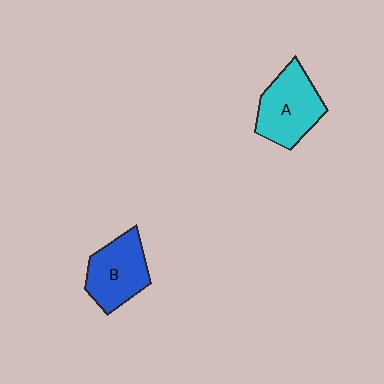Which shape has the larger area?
Shape A (cyan).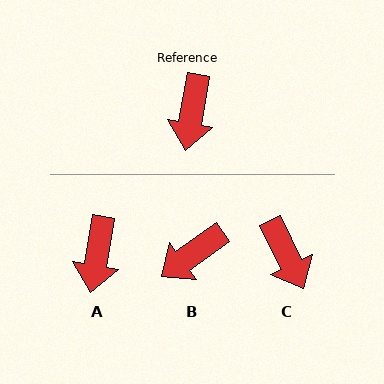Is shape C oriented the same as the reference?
No, it is off by about 35 degrees.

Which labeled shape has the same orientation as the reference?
A.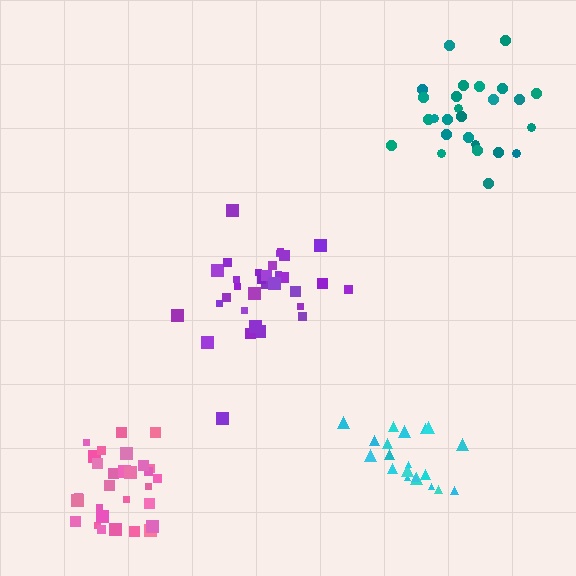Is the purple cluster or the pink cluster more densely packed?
Pink.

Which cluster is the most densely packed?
Cyan.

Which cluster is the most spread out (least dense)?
Teal.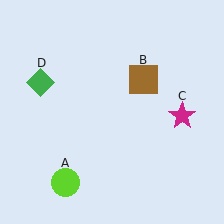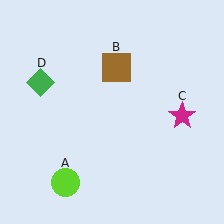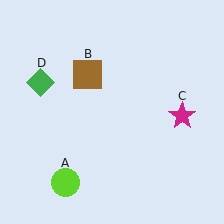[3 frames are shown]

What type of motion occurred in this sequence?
The brown square (object B) rotated counterclockwise around the center of the scene.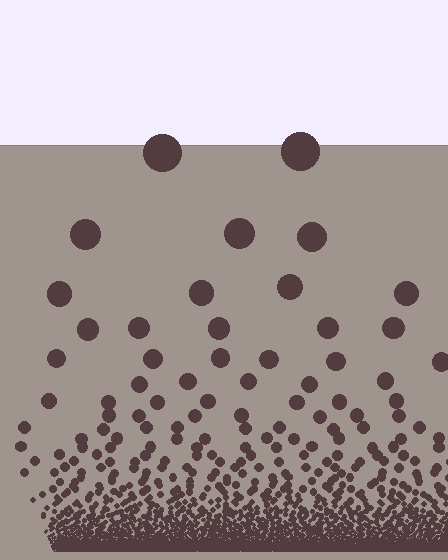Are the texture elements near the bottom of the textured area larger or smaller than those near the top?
Smaller. The gradient is inverted — elements near the bottom are smaller and denser.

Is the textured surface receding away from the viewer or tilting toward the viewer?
The surface appears to tilt toward the viewer. Texture elements get larger and sparser toward the top.